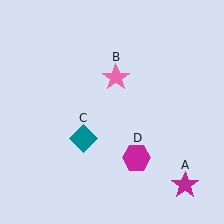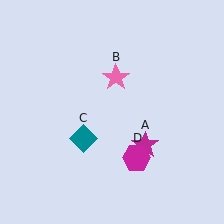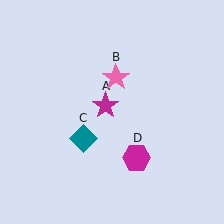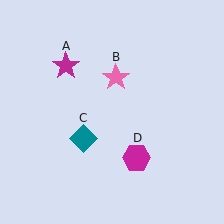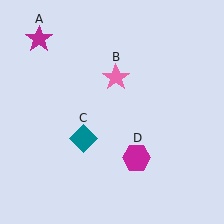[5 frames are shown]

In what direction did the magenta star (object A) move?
The magenta star (object A) moved up and to the left.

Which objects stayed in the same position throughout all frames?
Pink star (object B) and teal diamond (object C) and magenta hexagon (object D) remained stationary.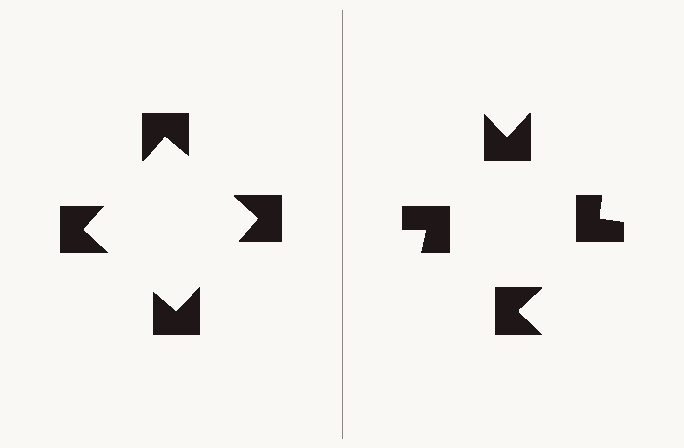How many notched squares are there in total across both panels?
8 — 4 on each side.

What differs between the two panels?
The notched squares are positioned identically on both sides; only the wedge orientations differ. On the left they align to a square; on the right they are misaligned.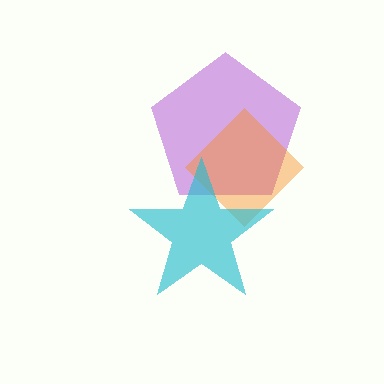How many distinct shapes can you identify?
There are 3 distinct shapes: a purple pentagon, an orange diamond, a cyan star.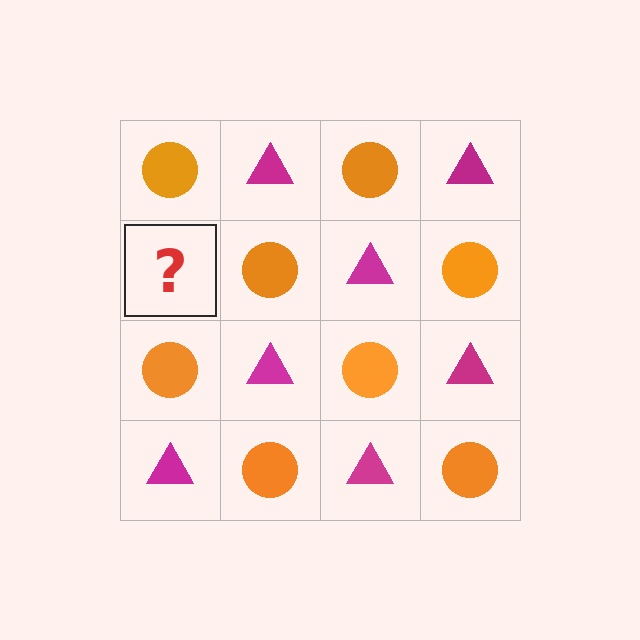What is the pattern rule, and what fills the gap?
The rule is that it alternates orange circle and magenta triangle in a checkerboard pattern. The gap should be filled with a magenta triangle.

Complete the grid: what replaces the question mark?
The question mark should be replaced with a magenta triangle.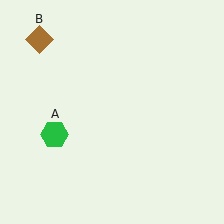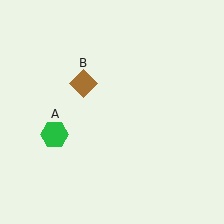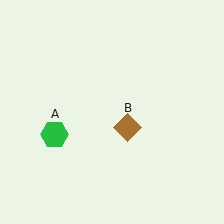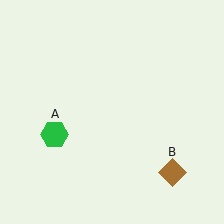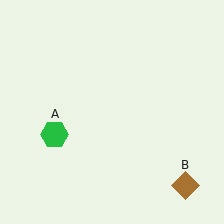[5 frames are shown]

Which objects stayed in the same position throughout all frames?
Green hexagon (object A) remained stationary.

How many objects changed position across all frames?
1 object changed position: brown diamond (object B).